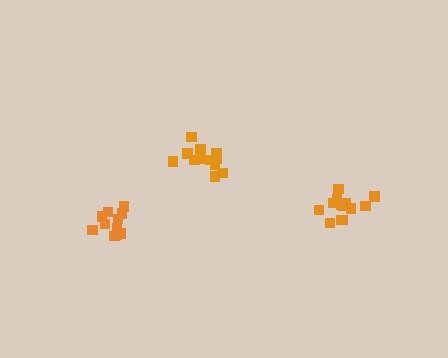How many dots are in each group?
Group 1: 13 dots, Group 2: 11 dots, Group 3: 13 dots (37 total).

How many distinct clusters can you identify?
There are 3 distinct clusters.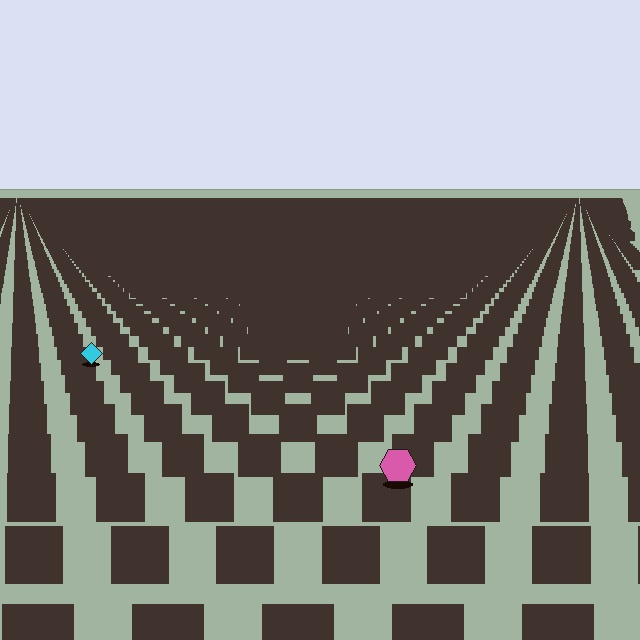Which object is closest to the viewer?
The pink hexagon is closest. The texture marks near it are larger and more spread out.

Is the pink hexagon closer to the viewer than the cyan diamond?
Yes. The pink hexagon is closer — you can tell from the texture gradient: the ground texture is coarser near it.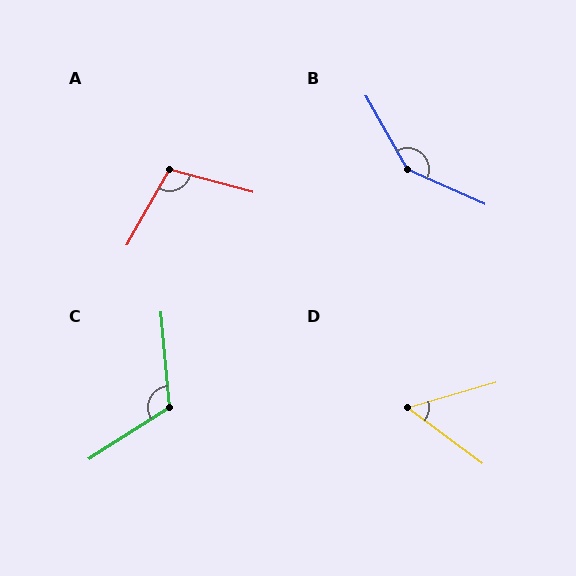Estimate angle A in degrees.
Approximately 105 degrees.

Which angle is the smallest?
D, at approximately 53 degrees.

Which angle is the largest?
B, at approximately 144 degrees.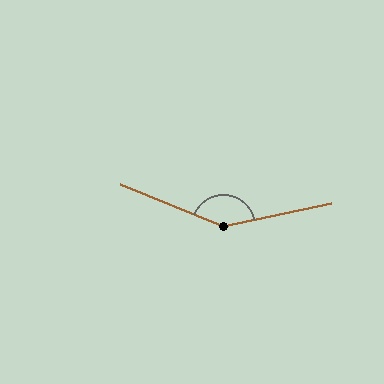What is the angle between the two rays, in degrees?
Approximately 146 degrees.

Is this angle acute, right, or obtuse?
It is obtuse.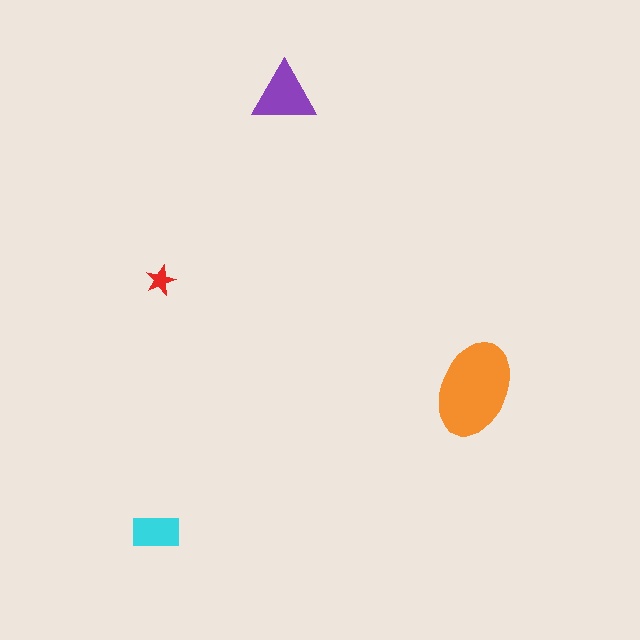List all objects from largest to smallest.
The orange ellipse, the purple triangle, the cyan rectangle, the red star.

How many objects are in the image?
There are 4 objects in the image.